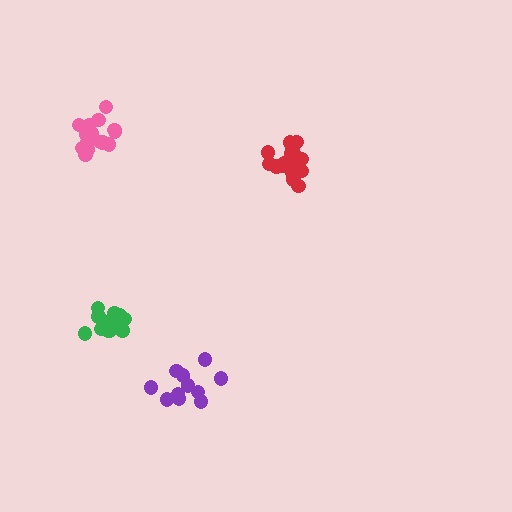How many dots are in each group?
Group 1: 13 dots, Group 2: 11 dots, Group 3: 15 dots, Group 4: 16 dots (55 total).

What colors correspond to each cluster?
The clusters are colored: green, purple, pink, red.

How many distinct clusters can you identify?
There are 4 distinct clusters.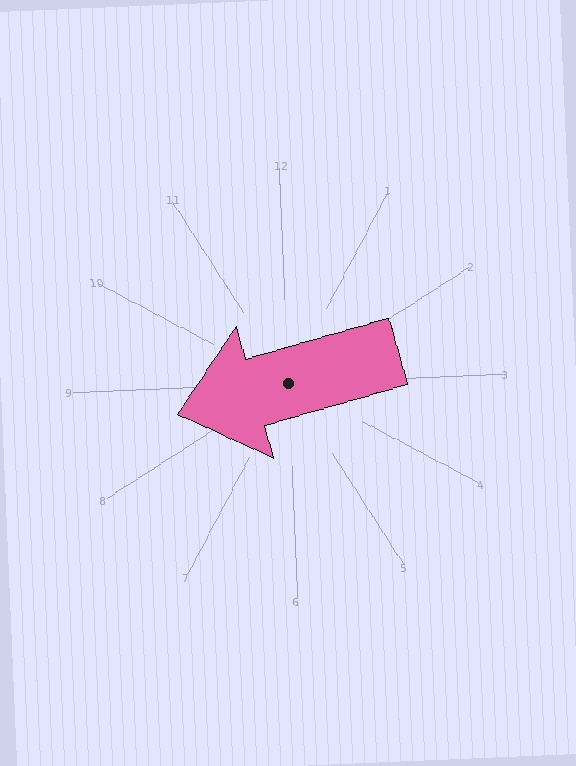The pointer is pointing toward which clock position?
Roughly 9 o'clock.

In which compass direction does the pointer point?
West.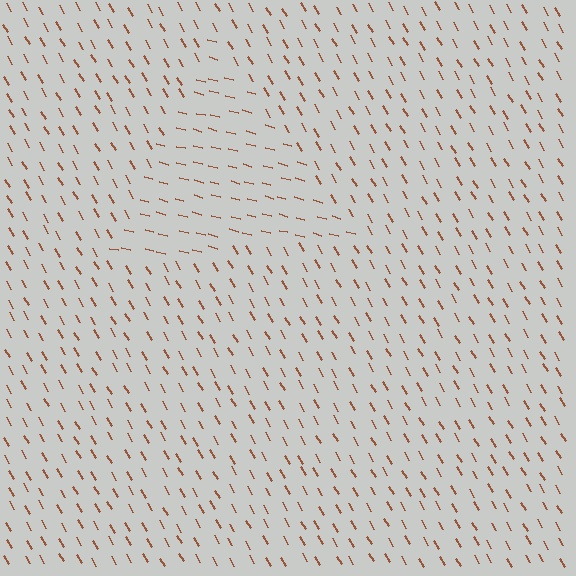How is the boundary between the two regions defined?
The boundary is defined purely by a change in line orientation (approximately 45 degrees difference). All lines are the same color and thickness.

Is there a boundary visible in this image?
Yes, there is a texture boundary formed by a change in line orientation.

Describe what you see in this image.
The image is filled with small brown line segments. A triangle region in the image has lines oriented differently from the surrounding lines, creating a visible texture boundary.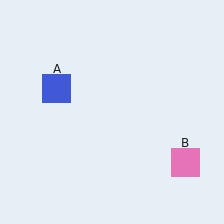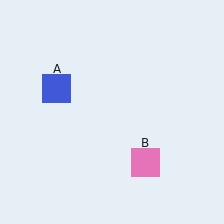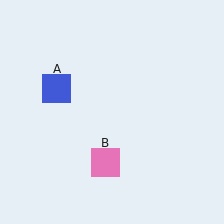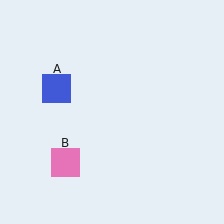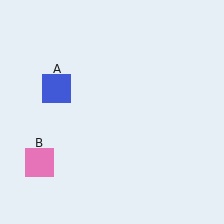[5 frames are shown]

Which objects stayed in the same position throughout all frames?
Blue square (object A) remained stationary.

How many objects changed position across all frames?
1 object changed position: pink square (object B).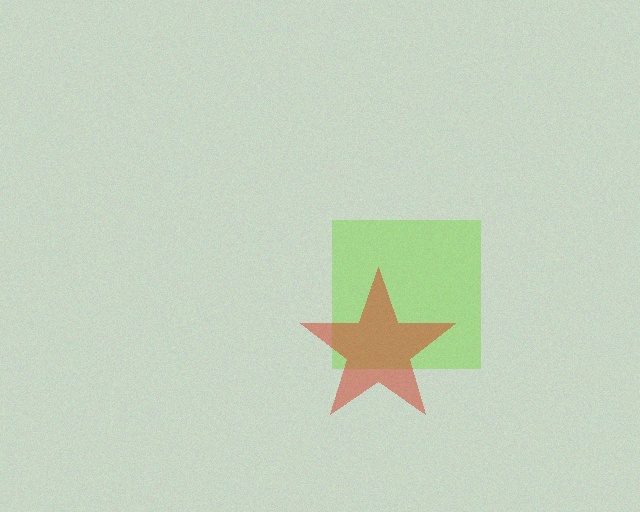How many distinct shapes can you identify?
There are 2 distinct shapes: a lime square, a red star.